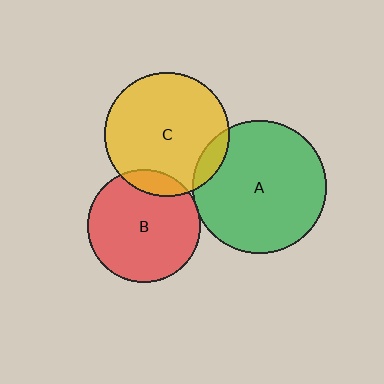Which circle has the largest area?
Circle A (green).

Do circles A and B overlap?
Yes.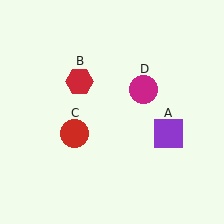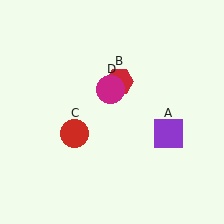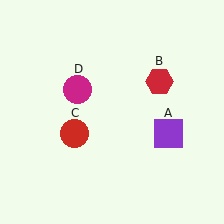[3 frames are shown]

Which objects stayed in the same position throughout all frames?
Purple square (object A) and red circle (object C) remained stationary.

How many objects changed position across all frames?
2 objects changed position: red hexagon (object B), magenta circle (object D).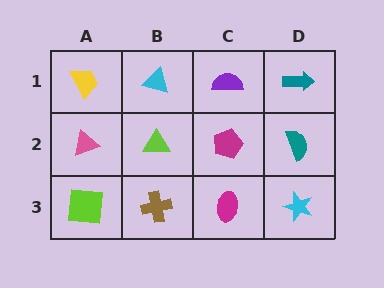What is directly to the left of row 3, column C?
A brown cross.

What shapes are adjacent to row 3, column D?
A teal semicircle (row 2, column D), a magenta ellipse (row 3, column C).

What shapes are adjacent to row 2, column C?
A purple semicircle (row 1, column C), a magenta ellipse (row 3, column C), a lime triangle (row 2, column B), a teal semicircle (row 2, column D).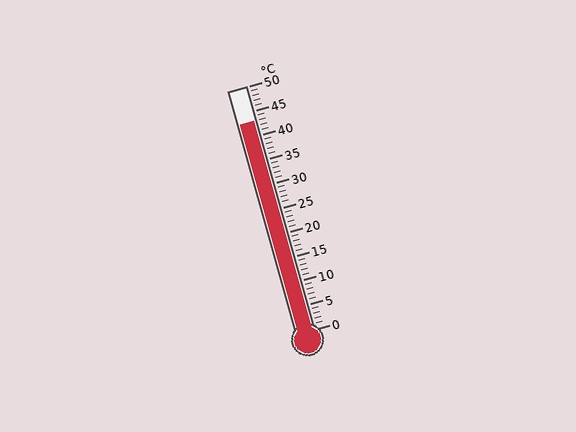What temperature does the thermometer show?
The thermometer shows approximately 43°C.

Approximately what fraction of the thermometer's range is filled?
The thermometer is filled to approximately 85% of its range.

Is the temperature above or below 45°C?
The temperature is below 45°C.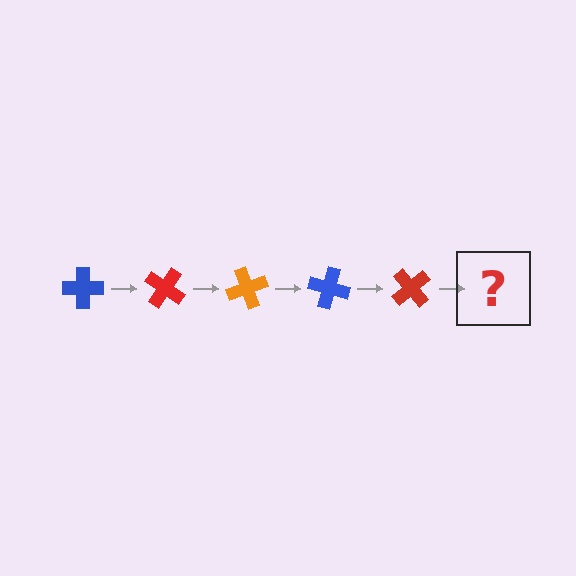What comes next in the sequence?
The next element should be an orange cross, rotated 175 degrees from the start.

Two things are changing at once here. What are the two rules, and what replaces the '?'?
The two rules are that it rotates 35 degrees each step and the color cycles through blue, red, and orange. The '?' should be an orange cross, rotated 175 degrees from the start.